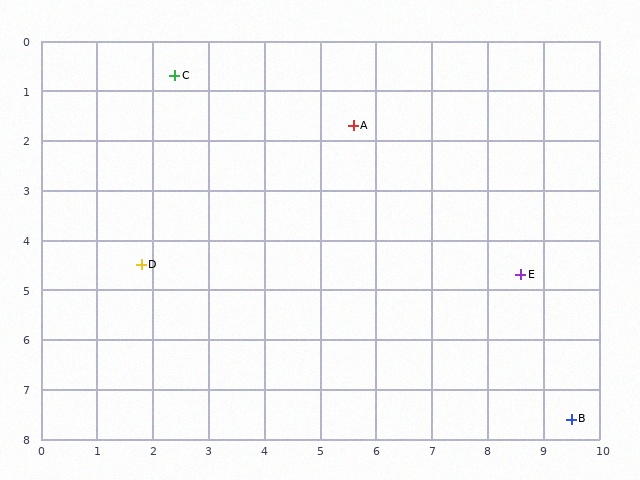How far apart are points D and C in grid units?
Points D and C are about 3.8 grid units apart.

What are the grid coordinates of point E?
Point E is at approximately (8.6, 4.7).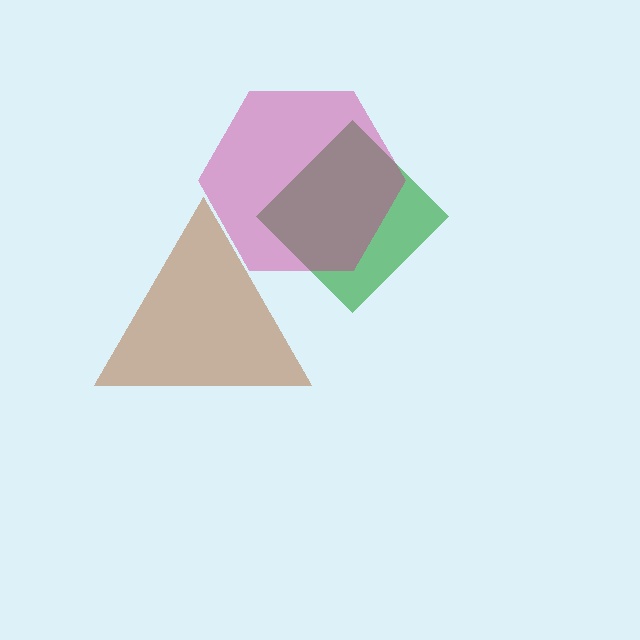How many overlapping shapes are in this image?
There are 3 overlapping shapes in the image.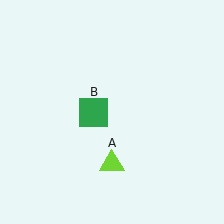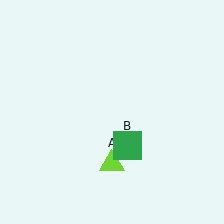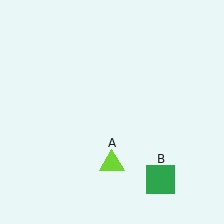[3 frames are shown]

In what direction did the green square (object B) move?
The green square (object B) moved down and to the right.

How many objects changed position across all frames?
1 object changed position: green square (object B).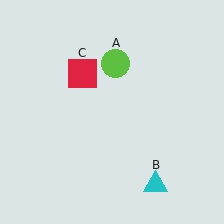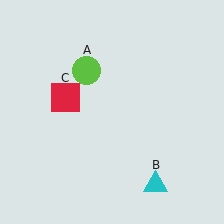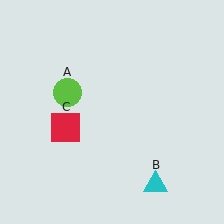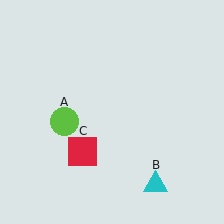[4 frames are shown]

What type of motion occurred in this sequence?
The lime circle (object A), red square (object C) rotated counterclockwise around the center of the scene.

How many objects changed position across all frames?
2 objects changed position: lime circle (object A), red square (object C).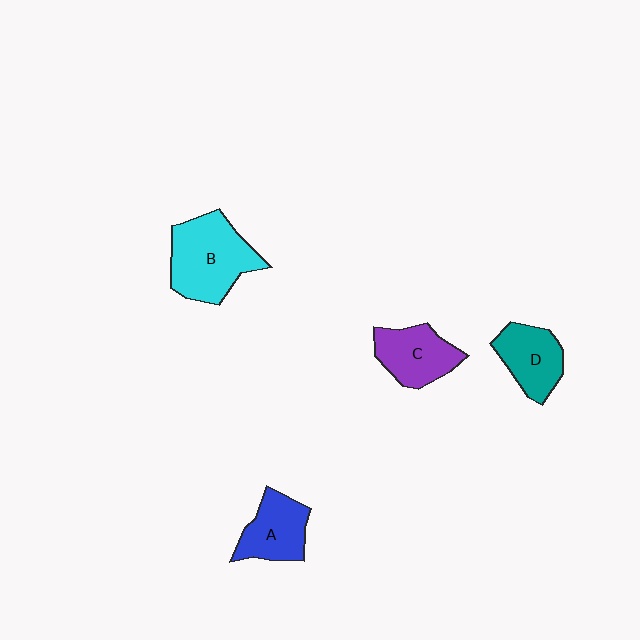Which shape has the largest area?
Shape B (cyan).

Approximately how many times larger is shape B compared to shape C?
Approximately 1.5 times.